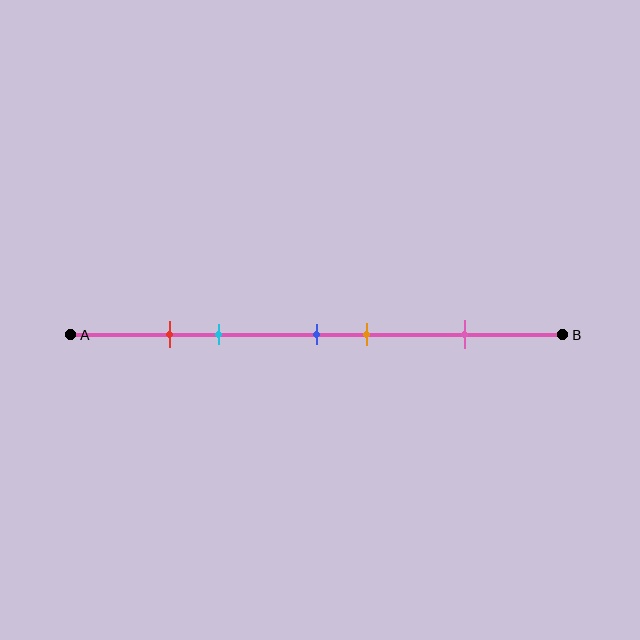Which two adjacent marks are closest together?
The red and cyan marks are the closest adjacent pair.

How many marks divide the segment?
There are 5 marks dividing the segment.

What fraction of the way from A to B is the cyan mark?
The cyan mark is approximately 30% (0.3) of the way from A to B.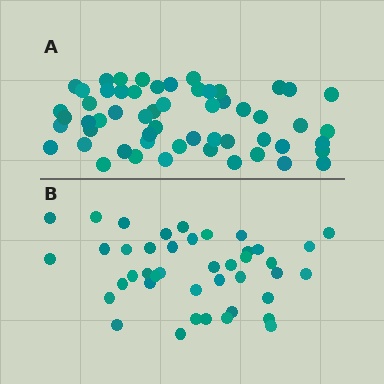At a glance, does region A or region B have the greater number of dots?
Region A (the top region) has more dots.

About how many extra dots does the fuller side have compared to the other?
Region A has approximately 15 more dots than region B.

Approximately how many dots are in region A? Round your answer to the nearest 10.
About 60 dots. (The exact count is 56, which rounds to 60.)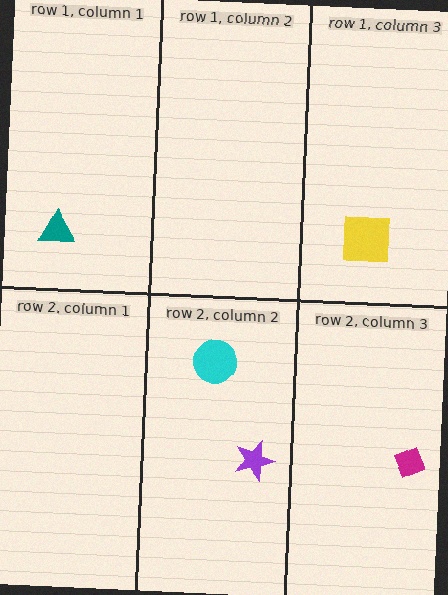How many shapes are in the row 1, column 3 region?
1.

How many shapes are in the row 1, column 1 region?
1.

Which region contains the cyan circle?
The row 2, column 2 region.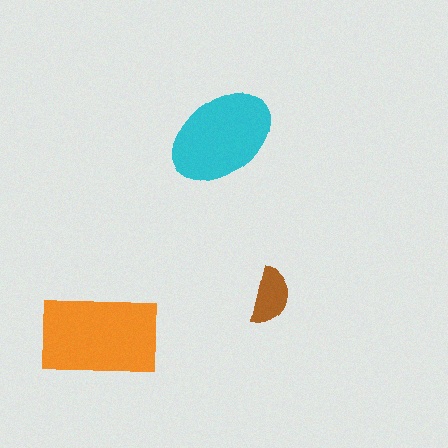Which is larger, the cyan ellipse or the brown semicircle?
The cyan ellipse.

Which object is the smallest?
The brown semicircle.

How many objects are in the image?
There are 3 objects in the image.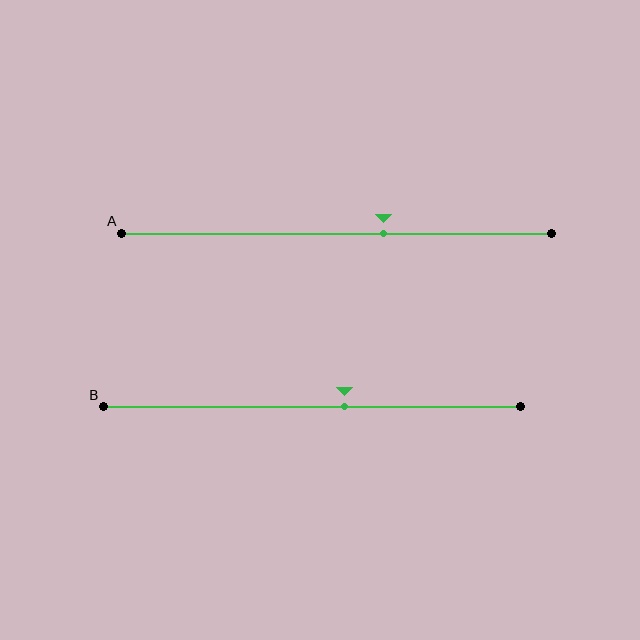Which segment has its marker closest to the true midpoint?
Segment B has its marker closest to the true midpoint.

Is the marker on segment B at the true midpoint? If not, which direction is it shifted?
No, the marker on segment B is shifted to the right by about 8% of the segment length.